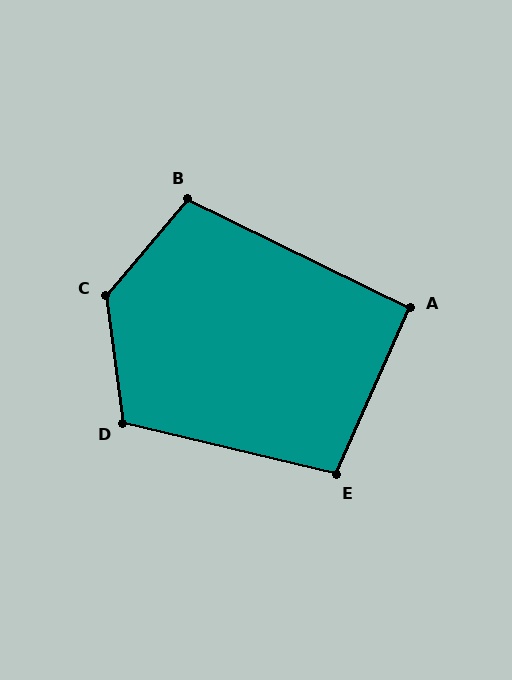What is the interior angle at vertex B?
Approximately 104 degrees (obtuse).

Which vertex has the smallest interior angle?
A, at approximately 93 degrees.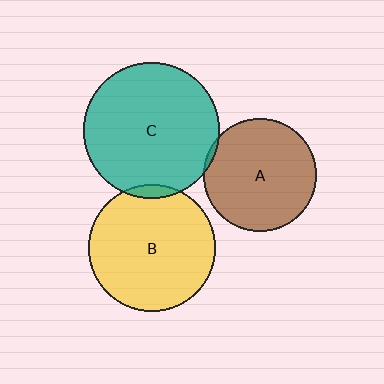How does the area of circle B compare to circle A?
Approximately 1.3 times.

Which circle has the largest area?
Circle C (teal).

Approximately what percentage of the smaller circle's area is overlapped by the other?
Approximately 5%.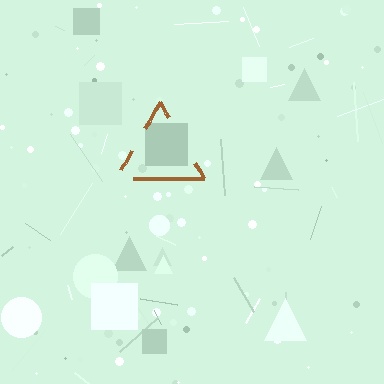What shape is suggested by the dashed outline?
The dashed outline suggests a triangle.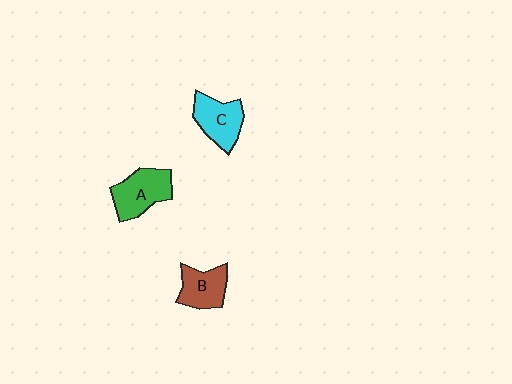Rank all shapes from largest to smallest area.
From largest to smallest: A (green), C (cyan), B (brown).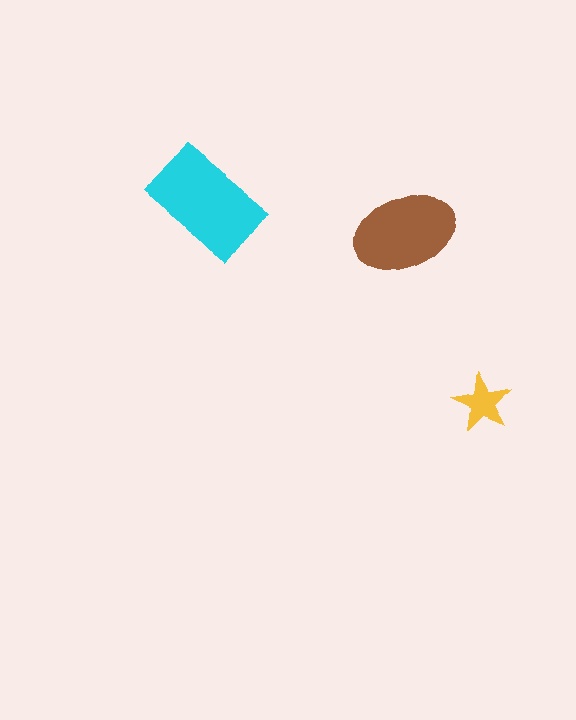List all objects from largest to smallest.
The cyan rectangle, the brown ellipse, the yellow star.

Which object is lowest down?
The yellow star is bottommost.